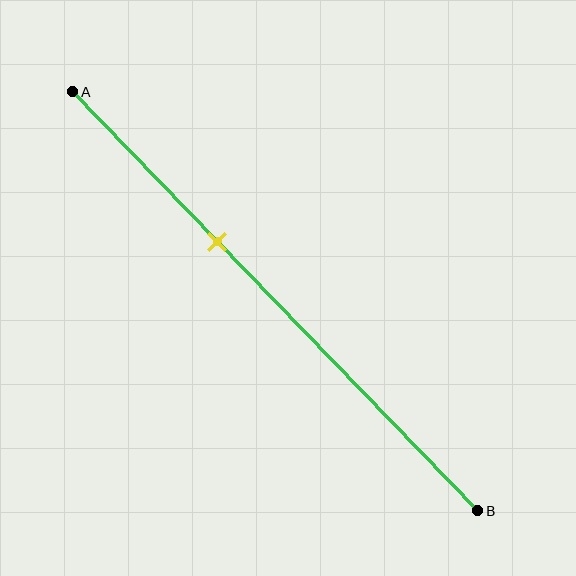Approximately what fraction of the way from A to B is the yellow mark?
The yellow mark is approximately 35% of the way from A to B.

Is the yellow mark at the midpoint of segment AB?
No, the mark is at about 35% from A, not at the 50% midpoint.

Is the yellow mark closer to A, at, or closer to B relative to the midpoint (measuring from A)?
The yellow mark is closer to point A than the midpoint of segment AB.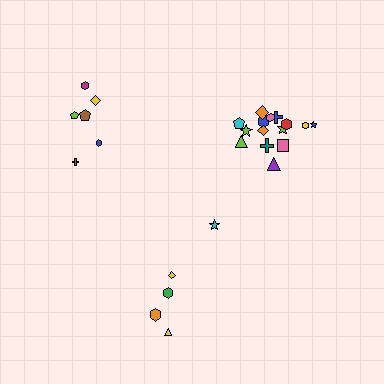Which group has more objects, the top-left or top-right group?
The top-right group.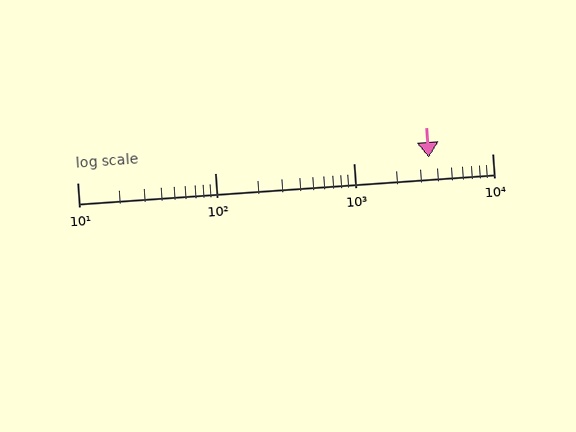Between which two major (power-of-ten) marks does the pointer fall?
The pointer is between 1000 and 10000.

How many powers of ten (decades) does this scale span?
The scale spans 3 decades, from 10 to 10000.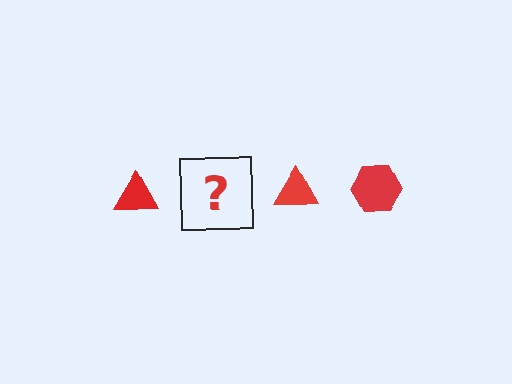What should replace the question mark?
The question mark should be replaced with a red hexagon.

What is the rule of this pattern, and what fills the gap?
The rule is that the pattern cycles through triangle, hexagon shapes in red. The gap should be filled with a red hexagon.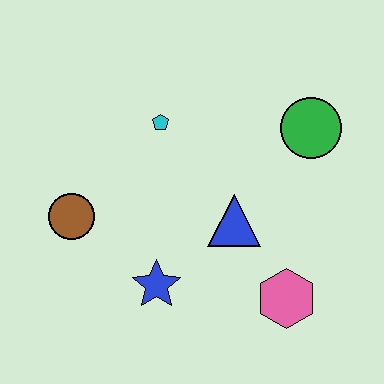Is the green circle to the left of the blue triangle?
No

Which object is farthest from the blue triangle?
The brown circle is farthest from the blue triangle.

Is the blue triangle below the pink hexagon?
No